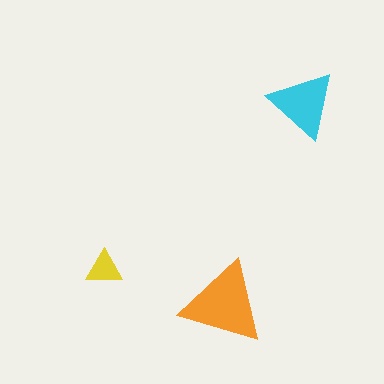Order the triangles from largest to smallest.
the orange one, the cyan one, the yellow one.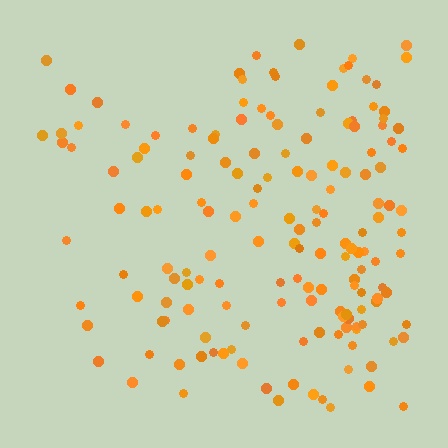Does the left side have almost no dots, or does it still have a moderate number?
Still a moderate number, just noticeably fewer than the right.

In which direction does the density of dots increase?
From left to right, with the right side densest.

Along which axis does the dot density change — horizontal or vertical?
Horizontal.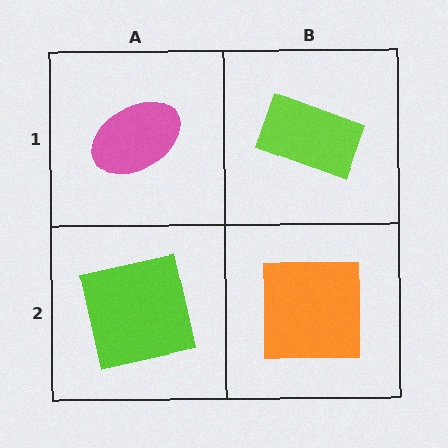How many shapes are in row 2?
2 shapes.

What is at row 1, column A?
A pink ellipse.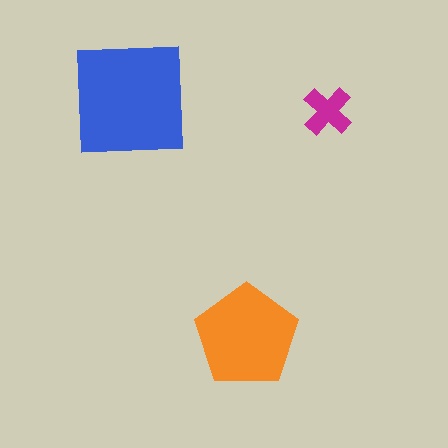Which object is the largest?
The blue square.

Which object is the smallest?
The magenta cross.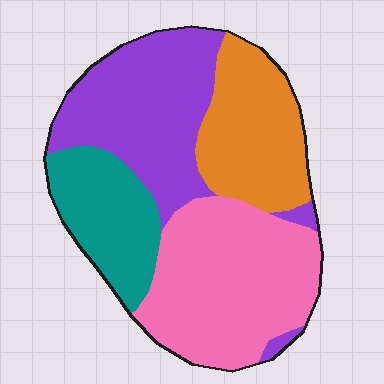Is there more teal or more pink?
Pink.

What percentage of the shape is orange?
Orange takes up less than a quarter of the shape.